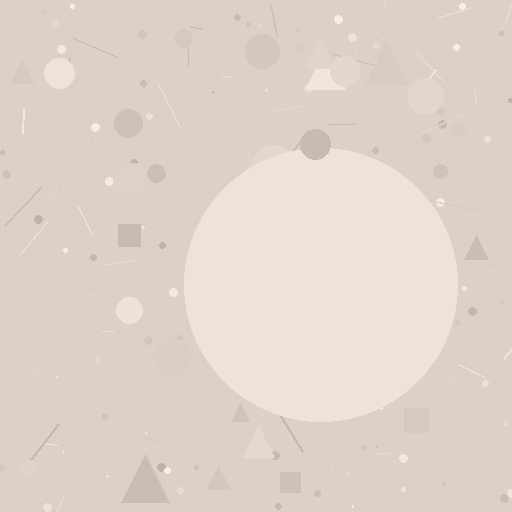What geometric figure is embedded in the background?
A circle is embedded in the background.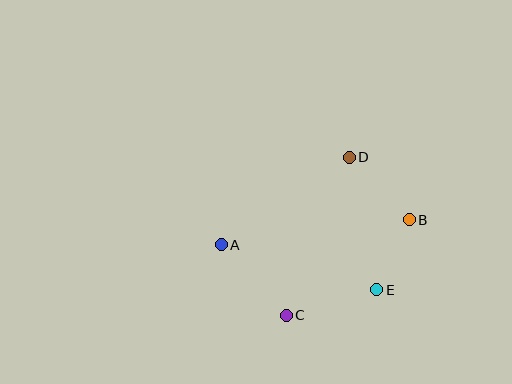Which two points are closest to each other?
Points B and E are closest to each other.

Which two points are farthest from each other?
Points A and B are farthest from each other.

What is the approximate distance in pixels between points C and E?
The distance between C and E is approximately 94 pixels.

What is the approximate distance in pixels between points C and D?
The distance between C and D is approximately 170 pixels.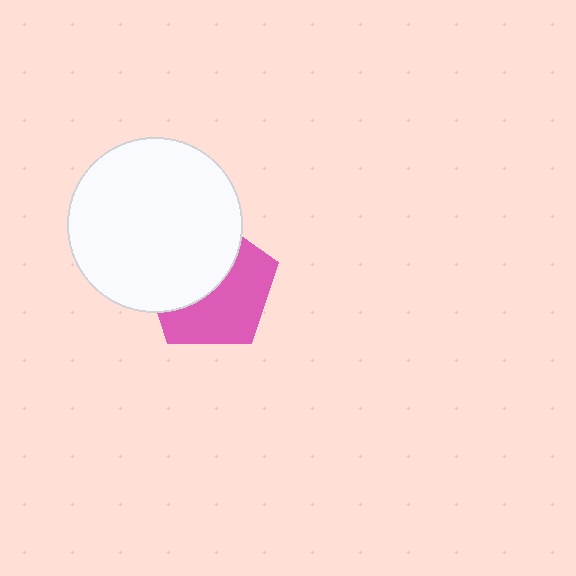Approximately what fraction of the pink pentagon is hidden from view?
Roughly 49% of the pink pentagon is hidden behind the white circle.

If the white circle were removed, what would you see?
You would see the complete pink pentagon.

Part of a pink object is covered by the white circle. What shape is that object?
It is a pentagon.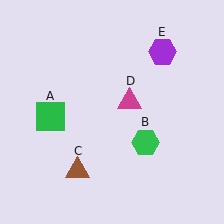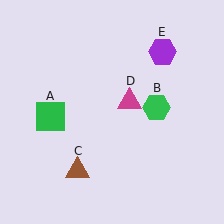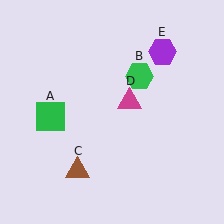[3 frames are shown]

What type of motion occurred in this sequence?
The green hexagon (object B) rotated counterclockwise around the center of the scene.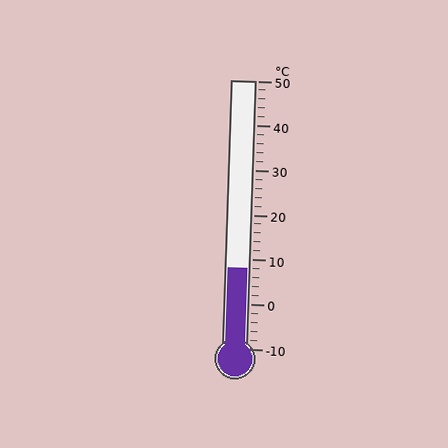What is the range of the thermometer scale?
The thermometer scale ranges from -10°C to 50°C.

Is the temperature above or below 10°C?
The temperature is below 10°C.